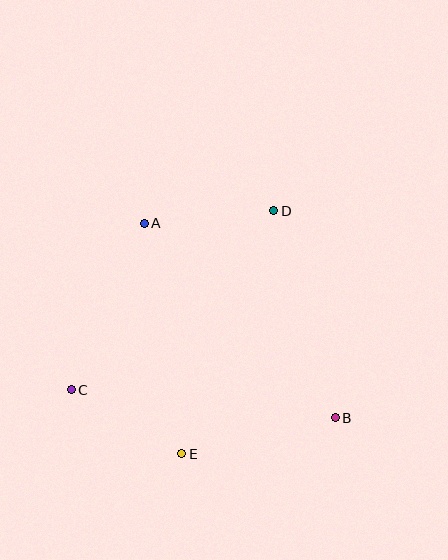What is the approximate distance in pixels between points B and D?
The distance between B and D is approximately 216 pixels.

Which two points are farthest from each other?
Points A and B are farthest from each other.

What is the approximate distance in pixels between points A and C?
The distance between A and C is approximately 182 pixels.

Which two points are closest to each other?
Points C and E are closest to each other.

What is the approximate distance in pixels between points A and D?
The distance between A and D is approximately 130 pixels.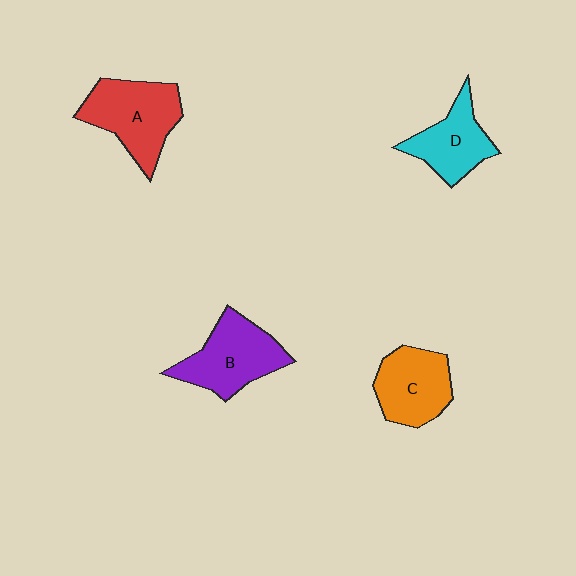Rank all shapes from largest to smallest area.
From largest to smallest: A (red), B (purple), C (orange), D (cyan).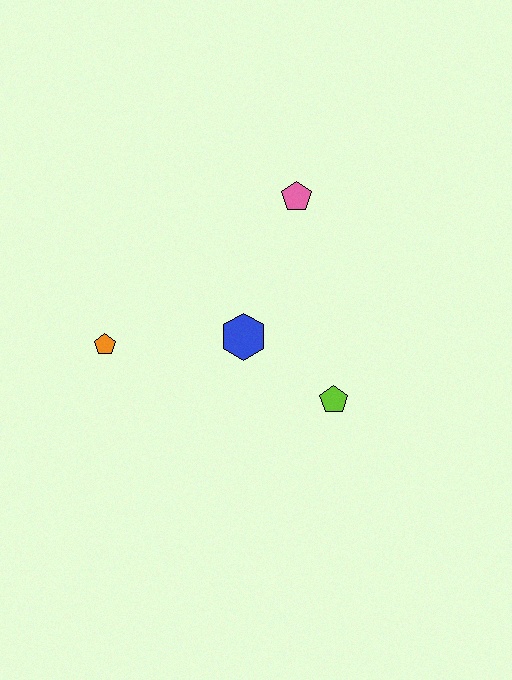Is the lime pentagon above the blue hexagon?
No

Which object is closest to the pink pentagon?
The blue hexagon is closest to the pink pentagon.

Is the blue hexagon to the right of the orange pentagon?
Yes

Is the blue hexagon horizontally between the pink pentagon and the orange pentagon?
Yes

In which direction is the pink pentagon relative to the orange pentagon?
The pink pentagon is to the right of the orange pentagon.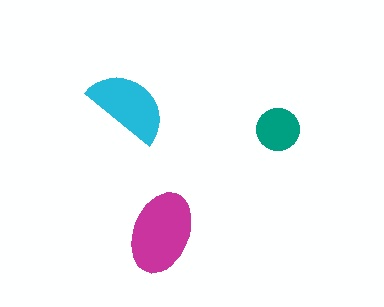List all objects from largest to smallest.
The magenta ellipse, the cyan semicircle, the teal circle.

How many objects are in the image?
There are 3 objects in the image.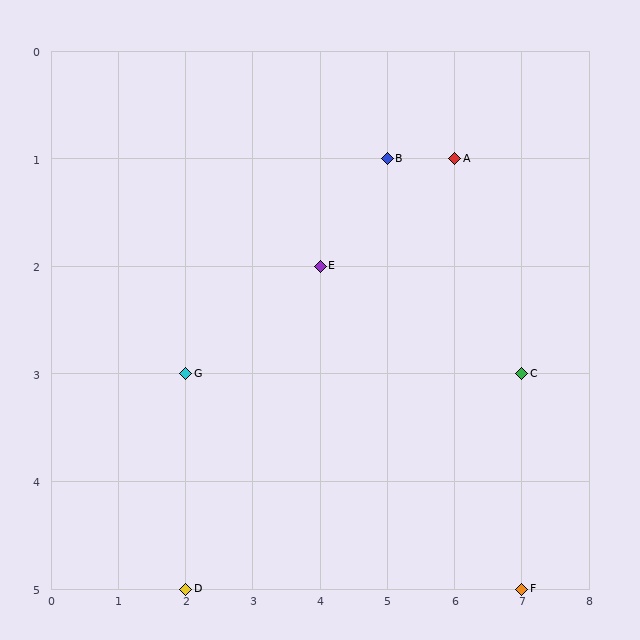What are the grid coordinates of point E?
Point E is at grid coordinates (4, 2).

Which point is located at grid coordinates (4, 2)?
Point E is at (4, 2).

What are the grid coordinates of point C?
Point C is at grid coordinates (7, 3).